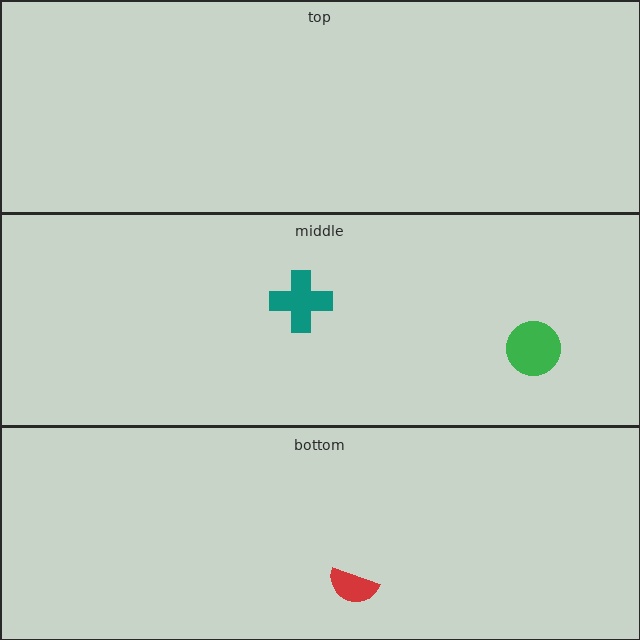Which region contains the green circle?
The middle region.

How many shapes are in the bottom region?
1.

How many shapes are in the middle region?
2.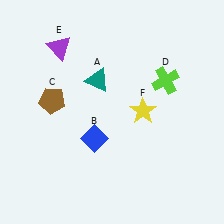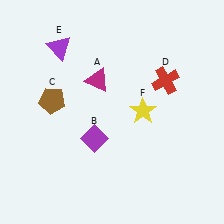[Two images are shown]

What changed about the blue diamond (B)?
In Image 1, B is blue. In Image 2, it changed to purple.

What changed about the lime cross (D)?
In Image 1, D is lime. In Image 2, it changed to red.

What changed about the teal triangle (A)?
In Image 1, A is teal. In Image 2, it changed to magenta.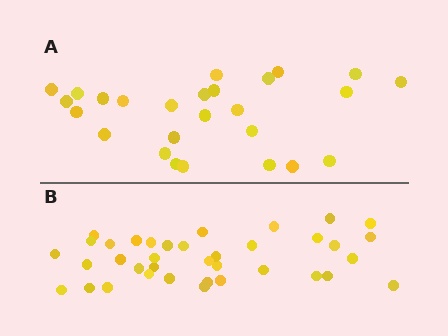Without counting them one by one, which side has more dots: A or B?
Region B (the bottom region) has more dots.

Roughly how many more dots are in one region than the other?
Region B has roughly 12 or so more dots than region A.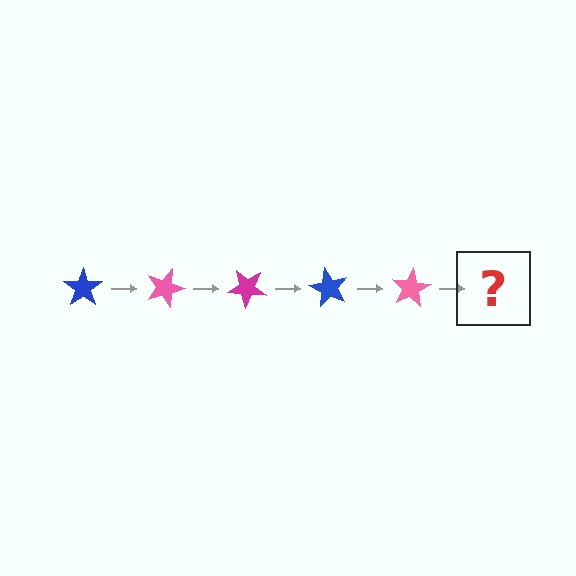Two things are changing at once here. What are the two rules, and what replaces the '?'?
The two rules are that it rotates 20 degrees each step and the color cycles through blue, pink, and magenta. The '?' should be a magenta star, rotated 100 degrees from the start.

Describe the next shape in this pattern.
It should be a magenta star, rotated 100 degrees from the start.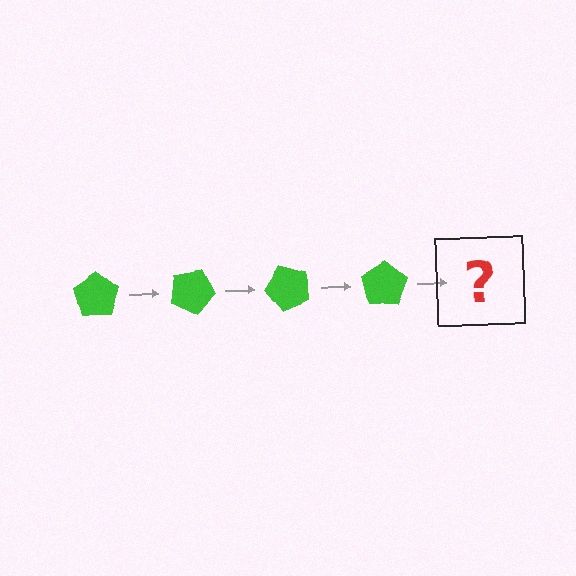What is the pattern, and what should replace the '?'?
The pattern is that the pentagon rotates 25 degrees each step. The '?' should be a green pentagon rotated 100 degrees.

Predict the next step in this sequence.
The next step is a green pentagon rotated 100 degrees.